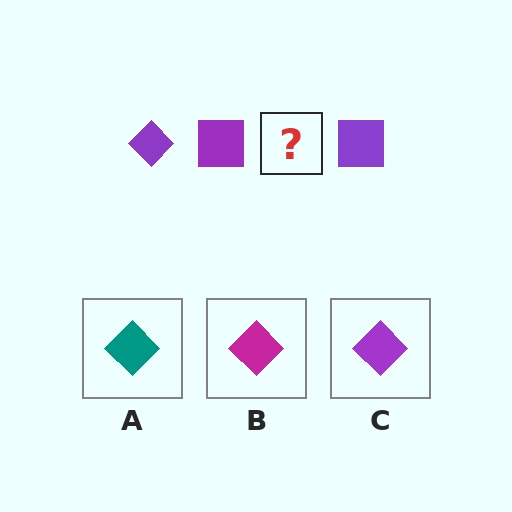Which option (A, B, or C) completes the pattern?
C.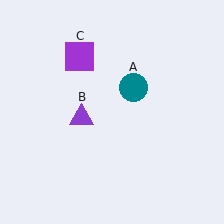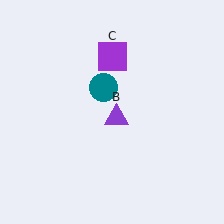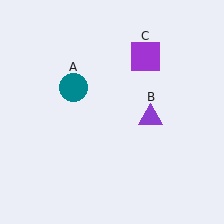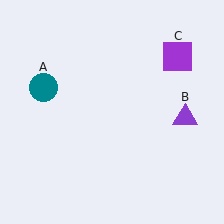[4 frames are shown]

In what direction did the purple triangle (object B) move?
The purple triangle (object B) moved right.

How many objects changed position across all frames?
3 objects changed position: teal circle (object A), purple triangle (object B), purple square (object C).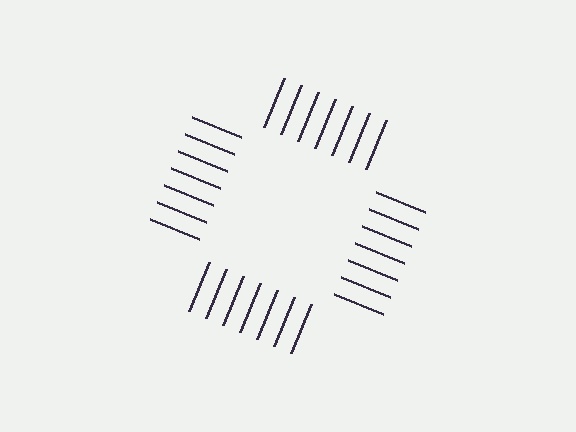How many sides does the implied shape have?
4 sides — the line-ends trace a square.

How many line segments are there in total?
28 — 7 along each of the 4 edges.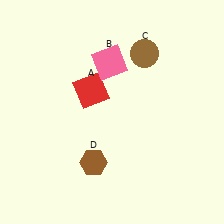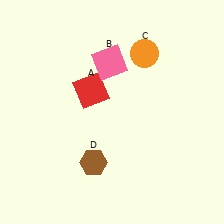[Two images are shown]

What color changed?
The circle (C) changed from brown in Image 1 to orange in Image 2.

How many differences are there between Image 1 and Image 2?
There is 1 difference between the two images.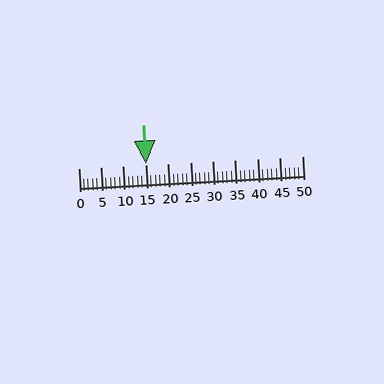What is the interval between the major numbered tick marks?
The major tick marks are spaced 5 units apart.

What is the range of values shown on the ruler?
The ruler shows values from 0 to 50.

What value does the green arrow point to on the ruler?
The green arrow points to approximately 15.